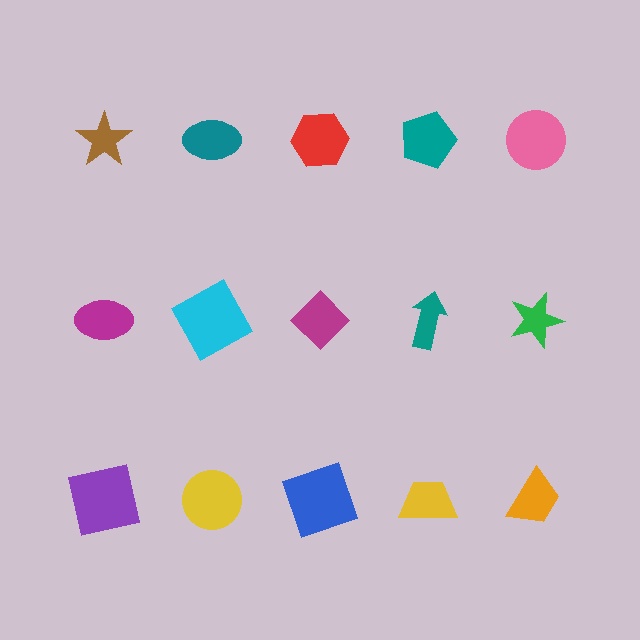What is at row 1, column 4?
A teal pentagon.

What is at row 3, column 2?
A yellow circle.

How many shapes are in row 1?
5 shapes.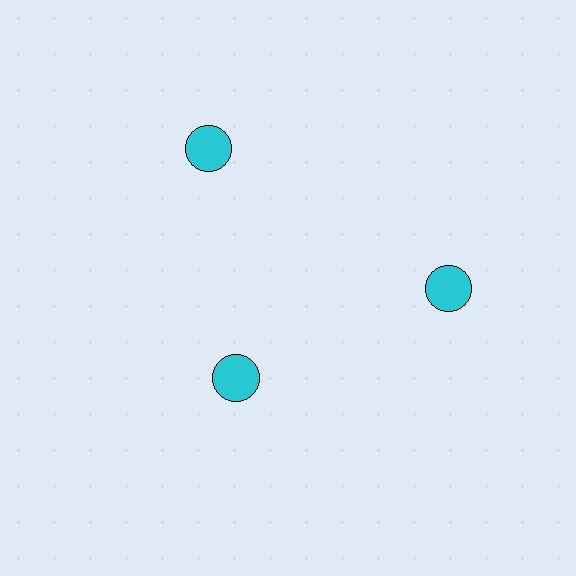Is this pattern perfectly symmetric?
No. The 3 cyan circles are arranged in a ring, but one element near the 7 o'clock position is pulled inward toward the center, breaking the 3-fold rotational symmetry.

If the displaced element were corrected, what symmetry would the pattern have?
It would have 3-fold rotational symmetry — the pattern would map onto itself every 120 degrees.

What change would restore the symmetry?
The symmetry would be restored by moving it outward, back onto the ring so that all 3 circles sit at equal angles and equal distance from the center.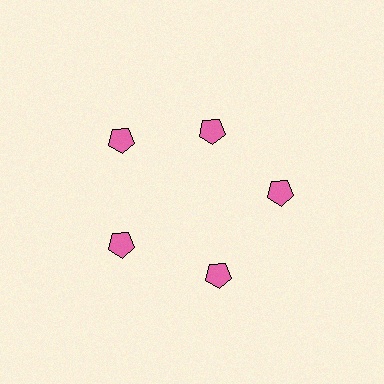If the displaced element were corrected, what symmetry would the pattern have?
It would have 5-fold rotational symmetry — the pattern would map onto itself every 72 degrees.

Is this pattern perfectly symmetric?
No. The 5 pink pentagons are arranged in a ring, but one element near the 1 o'clock position is pulled inward toward the center, breaking the 5-fold rotational symmetry.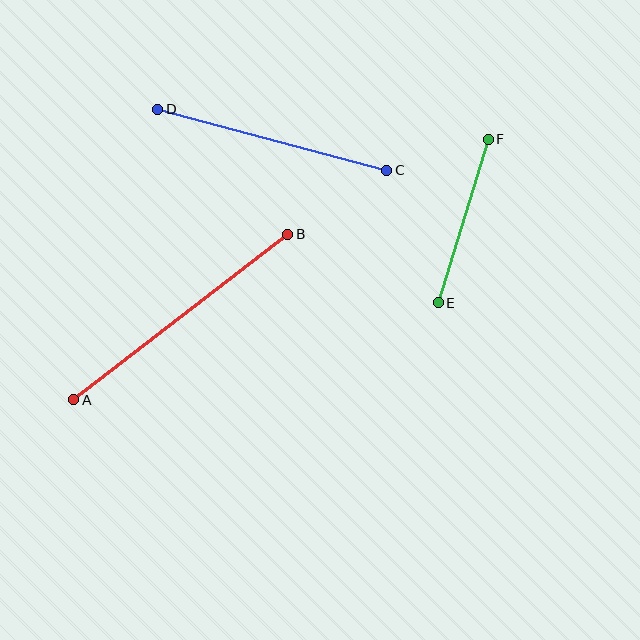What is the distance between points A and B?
The distance is approximately 270 pixels.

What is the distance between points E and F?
The distance is approximately 171 pixels.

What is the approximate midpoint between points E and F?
The midpoint is at approximately (463, 221) pixels.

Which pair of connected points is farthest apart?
Points A and B are farthest apart.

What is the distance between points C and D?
The distance is approximately 237 pixels.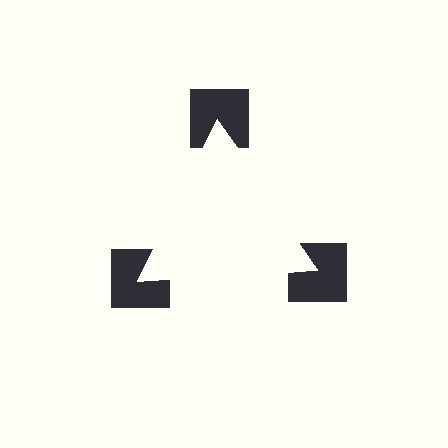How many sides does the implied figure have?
3 sides.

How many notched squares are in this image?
There are 3 — one at each vertex of the illusory triangle.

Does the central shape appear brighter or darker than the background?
It typically appears slightly brighter than the background, even though no actual brightness change is drawn.